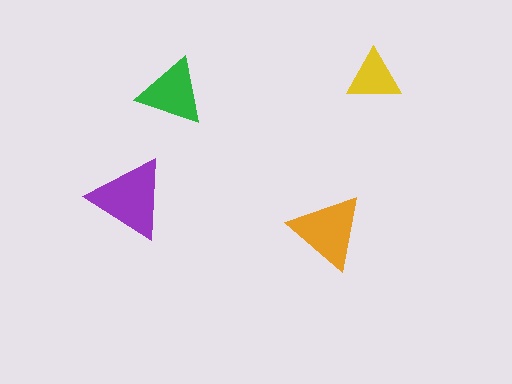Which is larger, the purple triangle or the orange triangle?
The purple one.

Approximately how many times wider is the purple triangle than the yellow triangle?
About 1.5 times wider.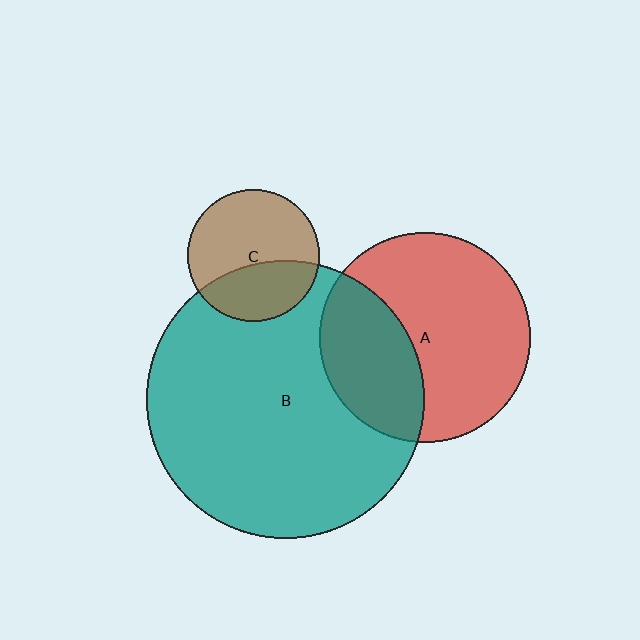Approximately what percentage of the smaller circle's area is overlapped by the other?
Approximately 35%.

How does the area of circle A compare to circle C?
Approximately 2.5 times.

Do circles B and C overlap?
Yes.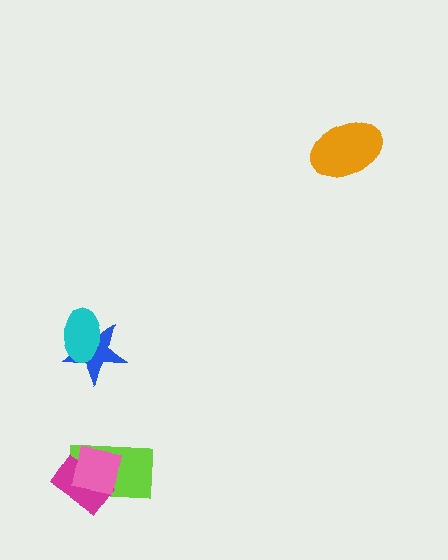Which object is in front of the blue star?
The cyan ellipse is in front of the blue star.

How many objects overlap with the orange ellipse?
0 objects overlap with the orange ellipse.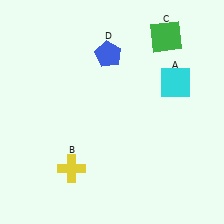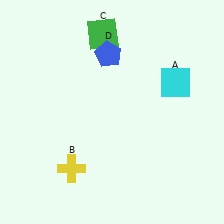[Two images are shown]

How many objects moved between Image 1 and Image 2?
1 object moved between the two images.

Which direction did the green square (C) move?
The green square (C) moved left.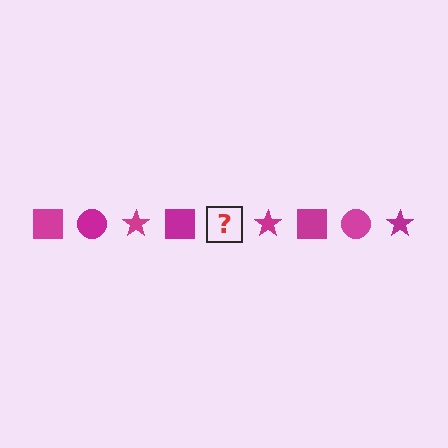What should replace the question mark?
The question mark should be replaced with a magenta circle.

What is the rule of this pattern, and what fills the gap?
The rule is that the pattern cycles through square, circle, star shapes in magenta. The gap should be filled with a magenta circle.